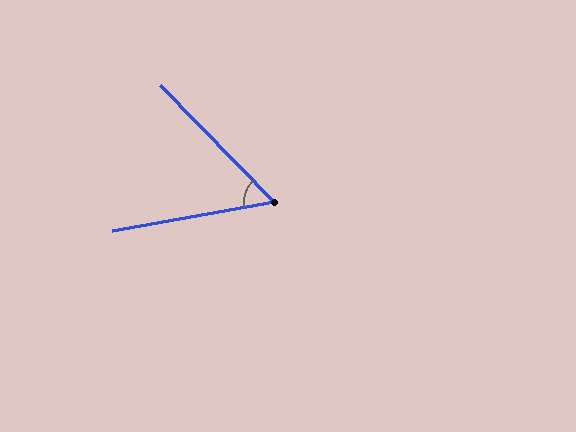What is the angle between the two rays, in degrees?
Approximately 56 degrees.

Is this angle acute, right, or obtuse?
It is acute.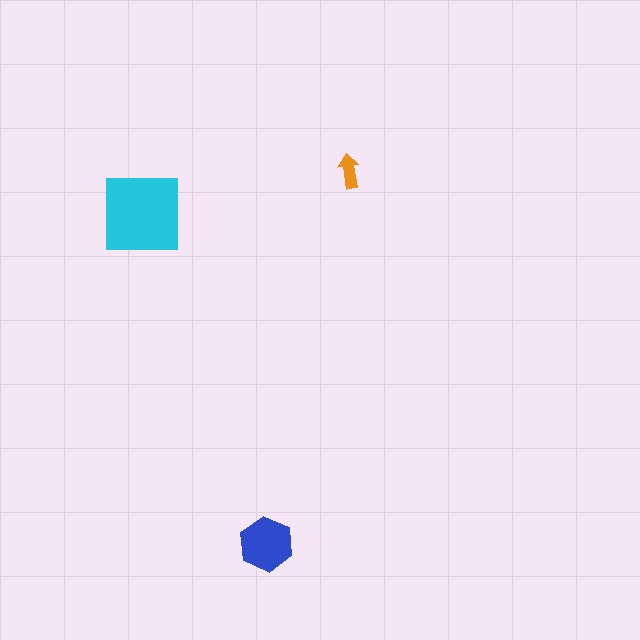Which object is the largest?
The cyan square.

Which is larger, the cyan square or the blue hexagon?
The cyan square.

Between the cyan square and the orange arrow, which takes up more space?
The cyan square.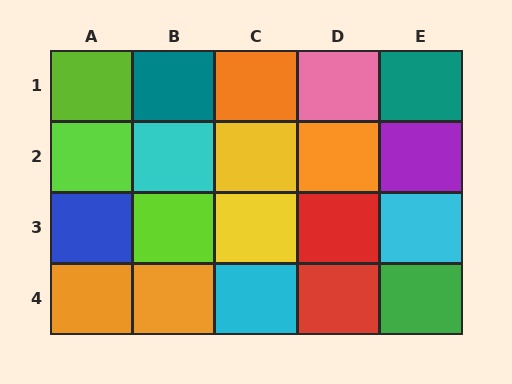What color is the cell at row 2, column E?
Purple.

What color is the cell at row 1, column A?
Lime.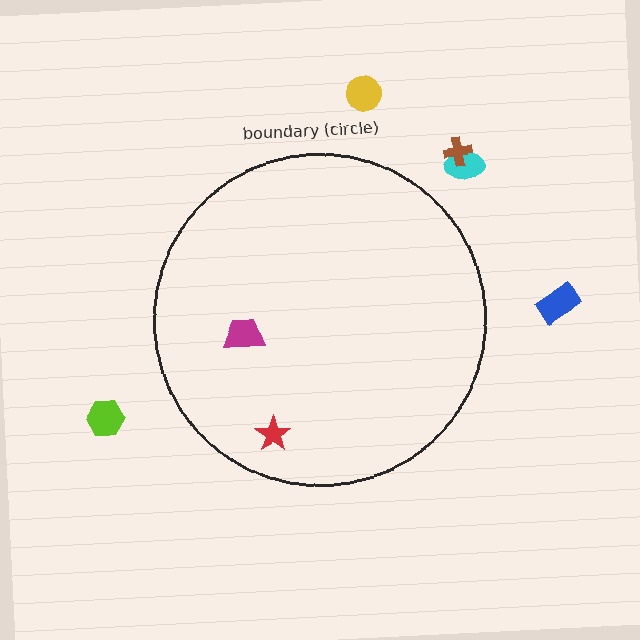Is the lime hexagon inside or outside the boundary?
Outside.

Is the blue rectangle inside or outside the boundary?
Outside.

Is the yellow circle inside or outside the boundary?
Outside.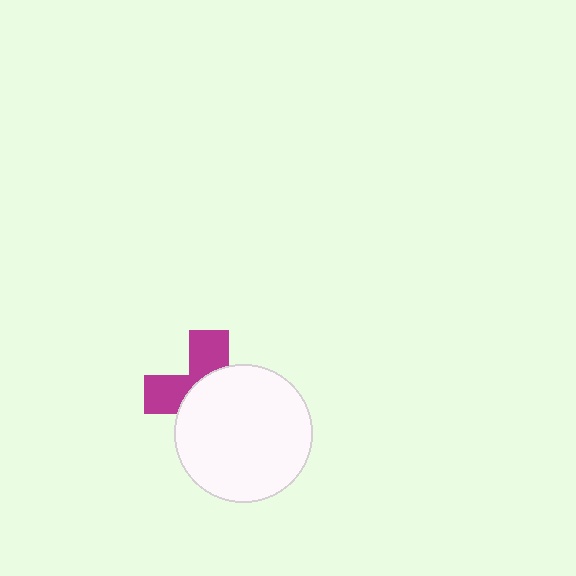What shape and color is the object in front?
The object in front is a white circle.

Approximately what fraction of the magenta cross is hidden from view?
Roughly 61% of the magenta cross is hidden behind the white circle.